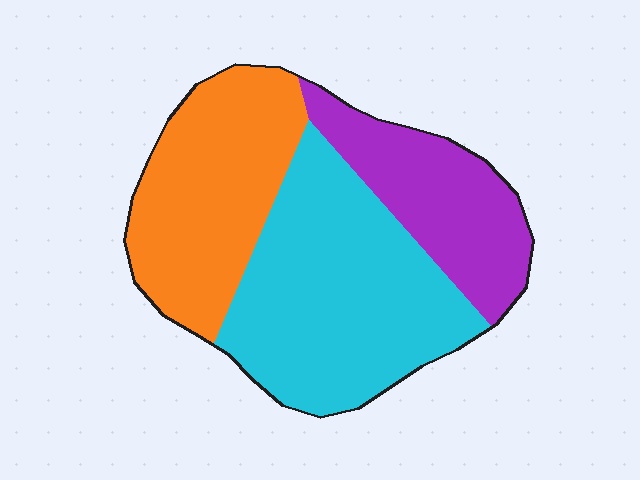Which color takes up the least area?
Purple, at roughly 25%.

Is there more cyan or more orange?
Cyan.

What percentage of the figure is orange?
Orange covers 32% of the figure.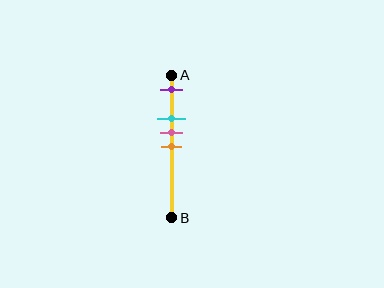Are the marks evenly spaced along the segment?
No, the marks are not evenly spaced.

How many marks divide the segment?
There are 4 marks dividing the segment.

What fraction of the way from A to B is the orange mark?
The orange mark is approximately 50% (0.5) of the way from A to B.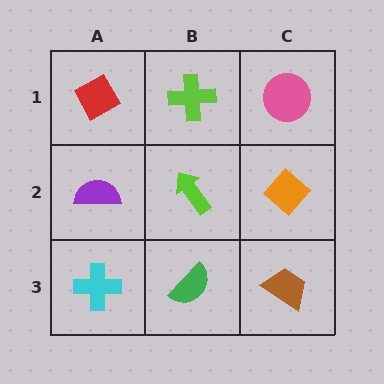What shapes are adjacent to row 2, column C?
A pink circle (row 1, column C), a brown trapezoid (row 3, column C), a lime arrow (row 2, column B).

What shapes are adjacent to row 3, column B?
A lime arrow (row 2, column B), a cyan cross (row 3, column A), a brown trapezoid (row 3, column C).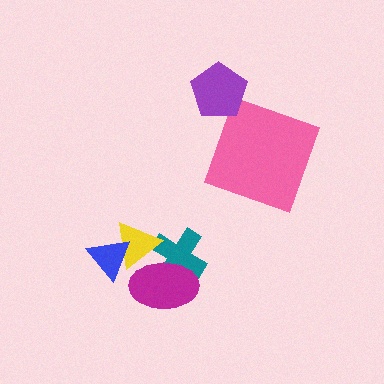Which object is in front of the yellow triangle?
The blue triangle is in front of the yellow triangle.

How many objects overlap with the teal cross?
2 objects overlap with the teal cross.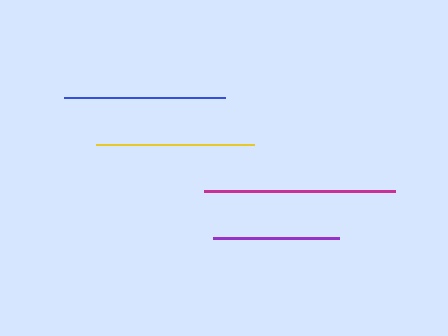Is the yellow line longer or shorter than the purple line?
The yellow line is longer than the purple line.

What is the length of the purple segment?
The purple segment is approximately 127 pixels long.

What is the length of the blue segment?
The blue segment is approximately 161 pixels long.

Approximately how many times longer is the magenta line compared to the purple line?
The magenta line is approximately 1.5 times the length of the purple line.